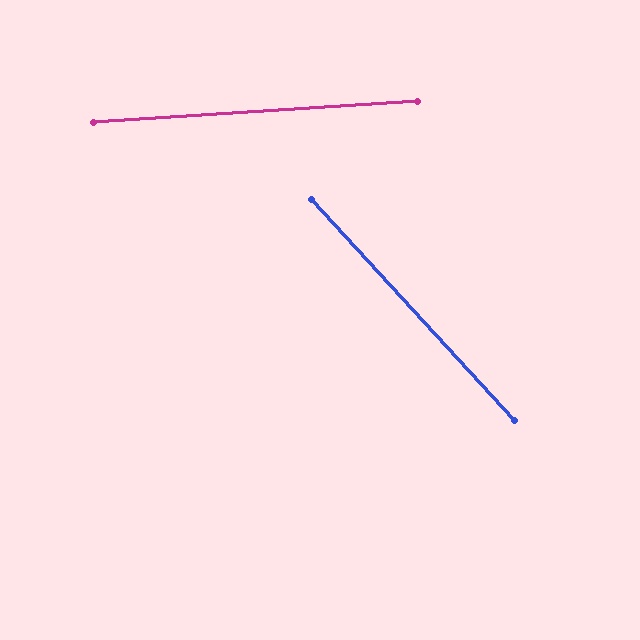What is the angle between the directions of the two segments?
Approximately 51 degrees.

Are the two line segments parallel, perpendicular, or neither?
Neither parallel nor perpendicular — they differ by about 51°.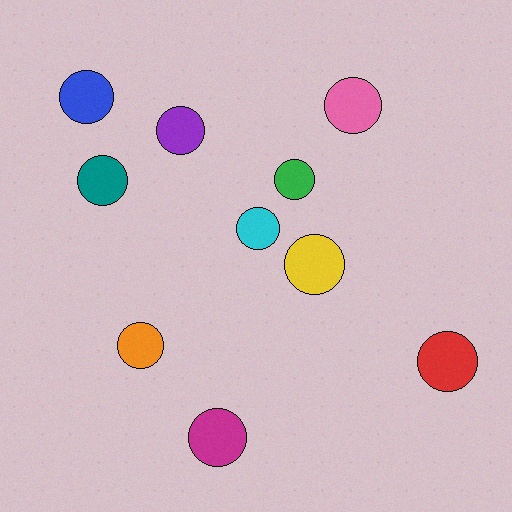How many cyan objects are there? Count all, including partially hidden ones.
There is 1 cyan object.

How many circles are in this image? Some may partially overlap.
There are 10 circles.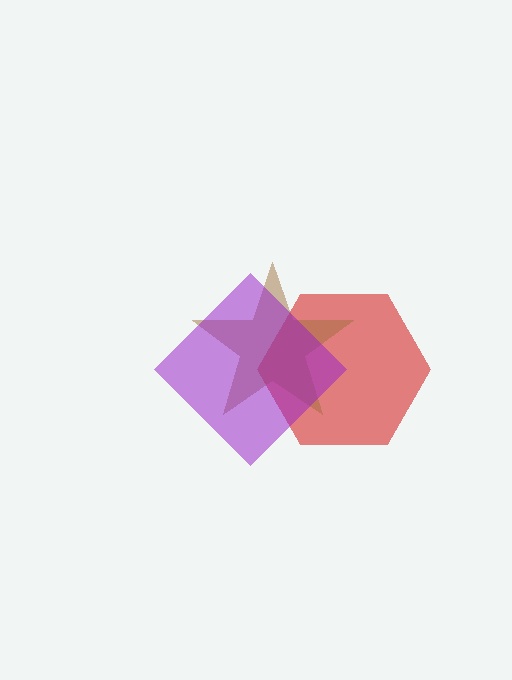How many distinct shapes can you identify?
There are 3 distinct shapes: a red hexagon, a brown star, a purple diamond.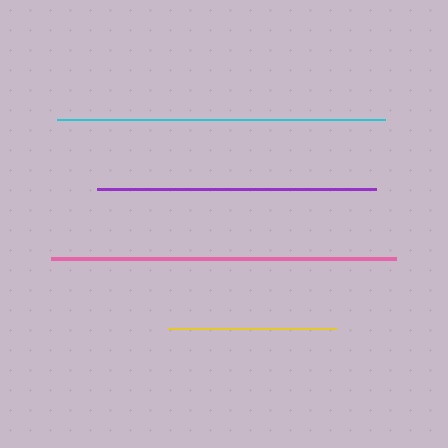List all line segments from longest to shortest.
From longest to shortest: pink, cyan, purple, yellow.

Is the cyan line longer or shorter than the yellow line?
The cyan line is longer than the yellow line.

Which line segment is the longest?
The pink line is the longest at approximately 345 pixels.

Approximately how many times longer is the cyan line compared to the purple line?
The cyan line is approximately 1.2 times the length of the purple line.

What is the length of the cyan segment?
The cyan segment is approximately 327 pixels long.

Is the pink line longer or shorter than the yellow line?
The pink line is longer than the yellow line.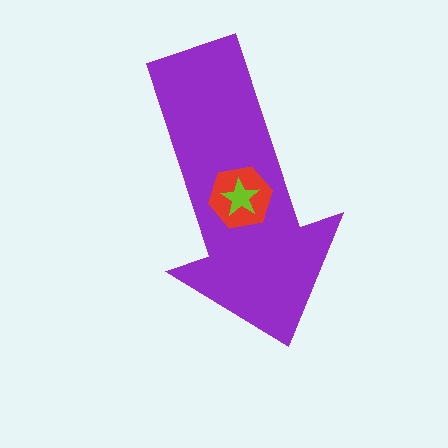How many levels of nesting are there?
3.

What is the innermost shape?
The lime star.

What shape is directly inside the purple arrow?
The red hexagon.